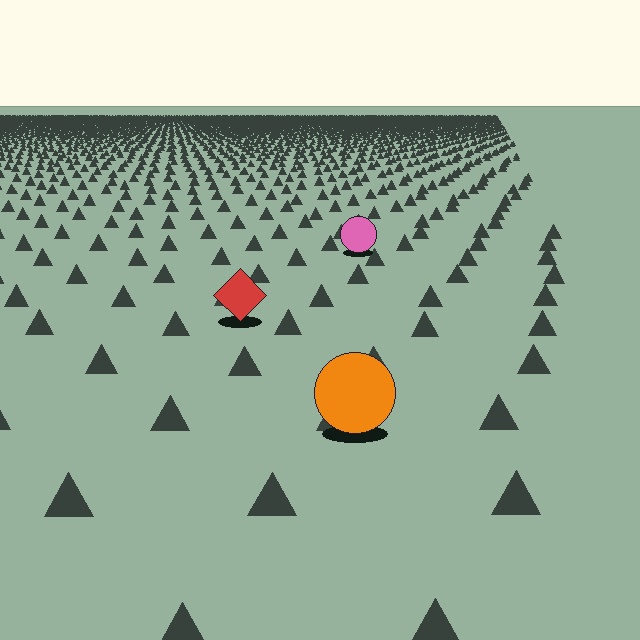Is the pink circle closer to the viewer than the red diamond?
No. The red diamond is closer — you can tell from the texture gradient: the ground texture is coarser near it.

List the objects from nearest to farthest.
From nearest to farthest: the orange circle, the red diamond, the pink circle.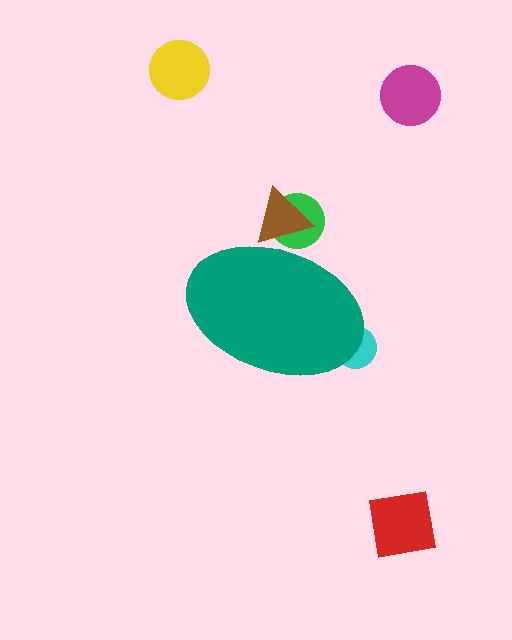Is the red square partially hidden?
No, the red square is fully visible.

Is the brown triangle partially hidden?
Yes, the brown triangle is partially hidden behind the teal ellipse.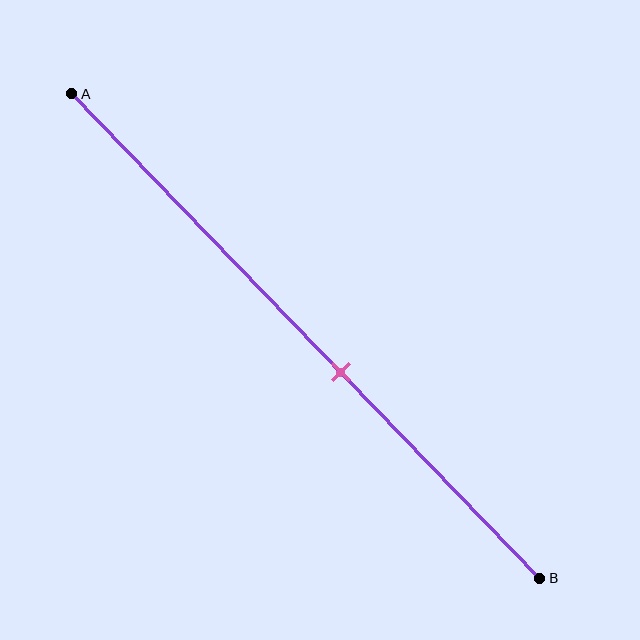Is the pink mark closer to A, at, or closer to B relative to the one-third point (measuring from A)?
The pink mark is closer to point B than the one-third point of segment AB.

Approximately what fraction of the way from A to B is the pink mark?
The pink mark is approximately 55% of the way from A to B.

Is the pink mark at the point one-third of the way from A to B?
No, the mark is at about 55% from A, not at the 33% one-third point.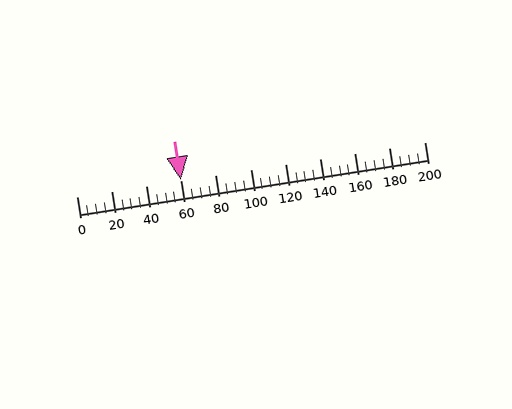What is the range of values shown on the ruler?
The ruler shows values from 0 to 200.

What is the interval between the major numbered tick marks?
The major tick marks are spaced 20 units apart.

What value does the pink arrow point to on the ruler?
The pink arrow points to approximately 60.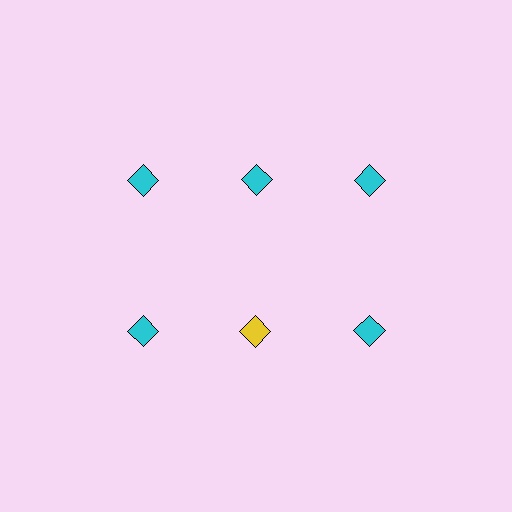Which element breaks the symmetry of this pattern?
The yellow diamond in the second row, second from left column breaks the symmetry. All other shapes are cyan diamonds.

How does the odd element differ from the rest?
It has a different color: yellow instead of cyan.